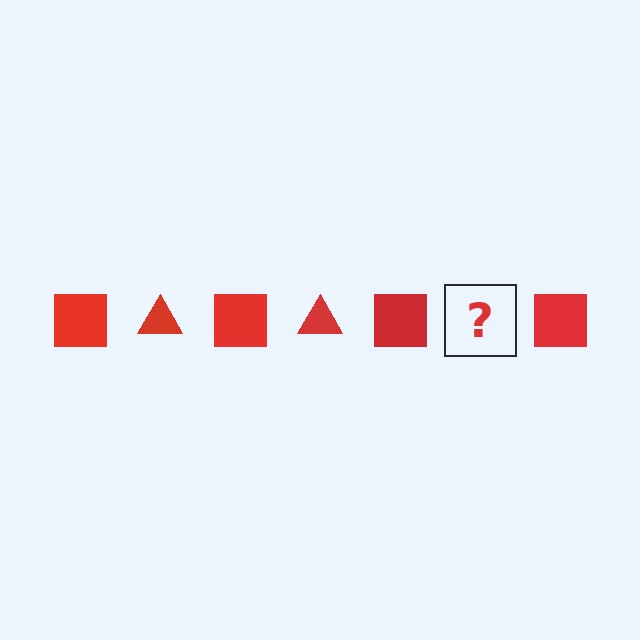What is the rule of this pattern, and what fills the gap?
The rule is that the pattern cycles through square, triangle shapes in red. The gap should be filled with a red triangle.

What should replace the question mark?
The question mark should be replaced with a red triangle.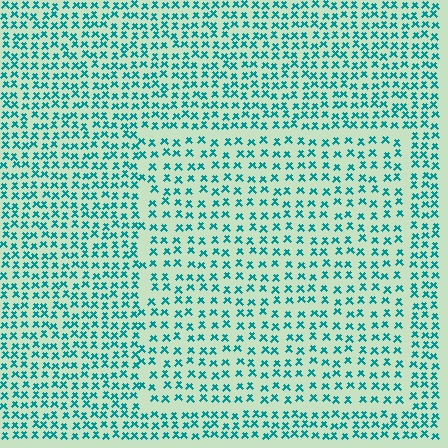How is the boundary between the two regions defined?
The boundary is defined by a change in element density (approximately 1.5x ratio). All elements are the same color, size, and shape.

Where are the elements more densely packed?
The elements are more densely packed outside the rectangle boundary.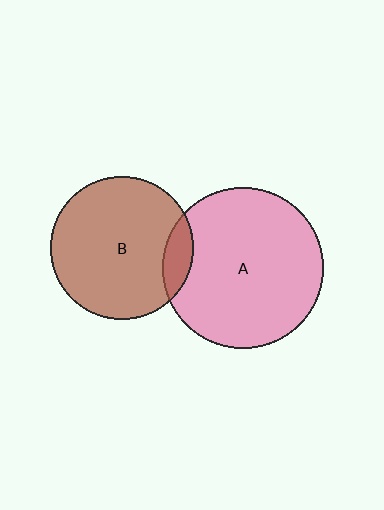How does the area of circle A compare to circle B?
Approximately 1.3 times.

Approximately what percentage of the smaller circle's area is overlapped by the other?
Approximately 10%.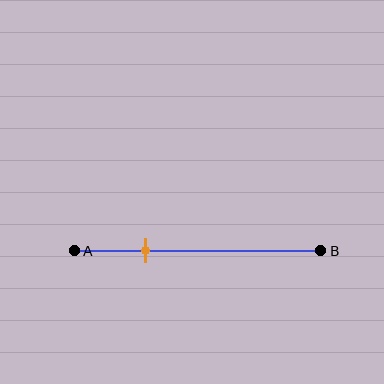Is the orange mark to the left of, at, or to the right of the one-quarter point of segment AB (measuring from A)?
The orange mark is to the right of the one-quarter point of segment AB.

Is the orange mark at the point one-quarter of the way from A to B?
No, the mark is at about 30% from A, not at the 25% one-quarter point.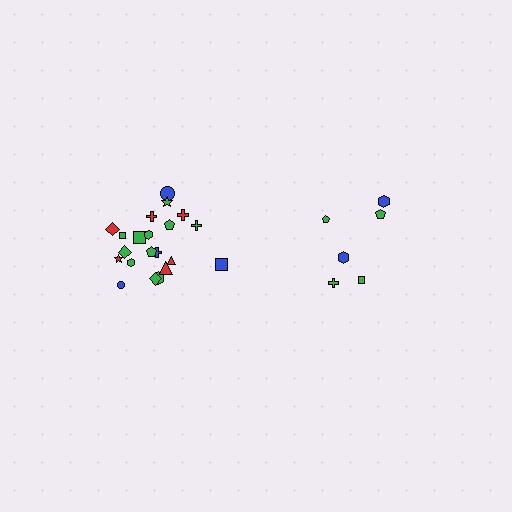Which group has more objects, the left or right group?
The left group.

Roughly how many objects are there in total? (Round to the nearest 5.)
Roughly 30 objects in total.